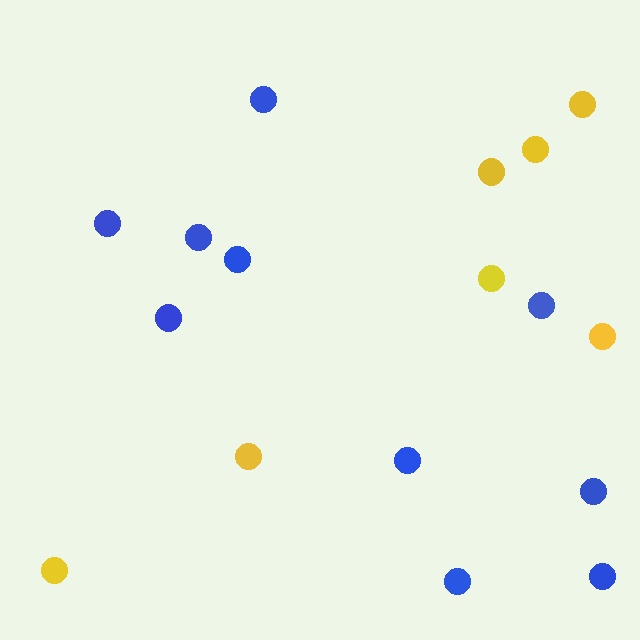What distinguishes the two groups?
There are 2 groups: one group of yellow circles (7) and one group of blue circles (10).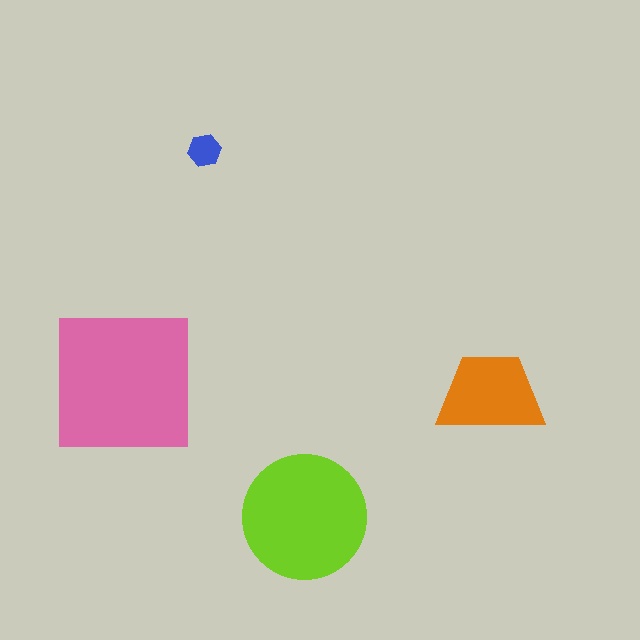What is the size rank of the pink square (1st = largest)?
1st.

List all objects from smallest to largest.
The blue hexagon, the orange trapezoid, the lime circle, the pink square.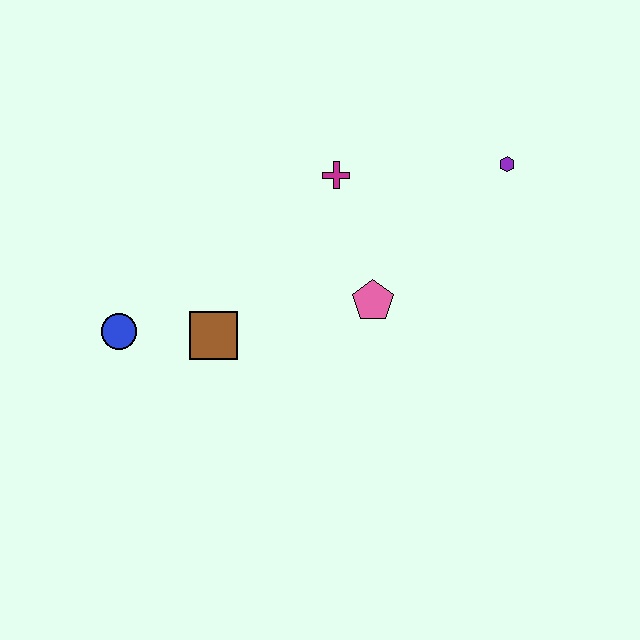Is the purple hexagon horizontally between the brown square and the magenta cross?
No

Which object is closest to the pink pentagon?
The magenta cross is closest to the pink pentagon.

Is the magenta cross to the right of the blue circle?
Yes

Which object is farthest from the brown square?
The purple hexagon is farthest from the brown square.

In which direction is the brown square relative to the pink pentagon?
The brown square is to the left of the pink pentagon.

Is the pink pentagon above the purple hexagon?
No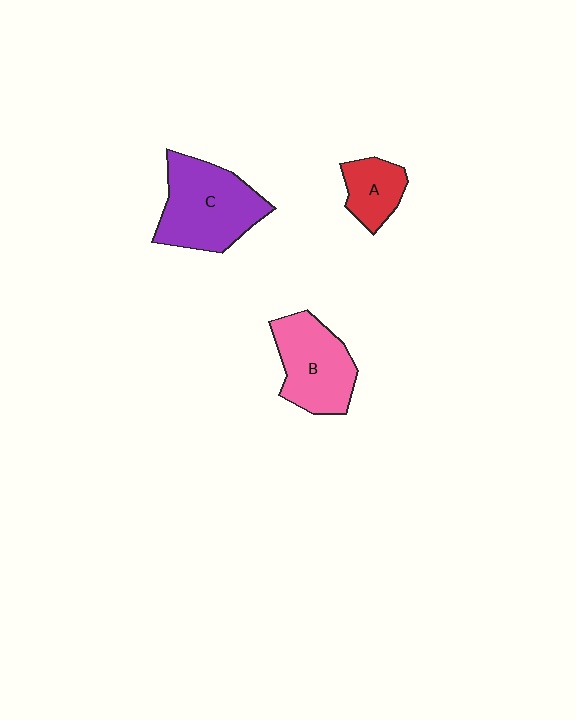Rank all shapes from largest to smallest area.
From largest to smallest: C (purple), B (pink), A (red).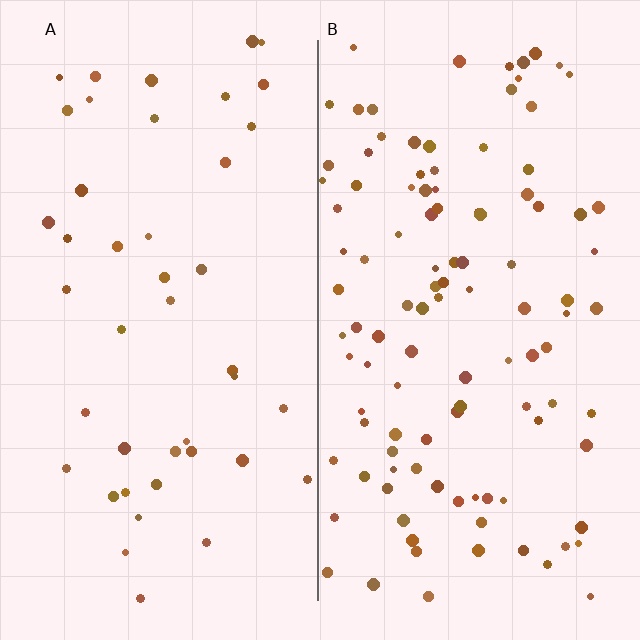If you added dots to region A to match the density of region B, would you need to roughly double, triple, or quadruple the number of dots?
Approximately triple.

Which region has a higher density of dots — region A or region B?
B (the right).